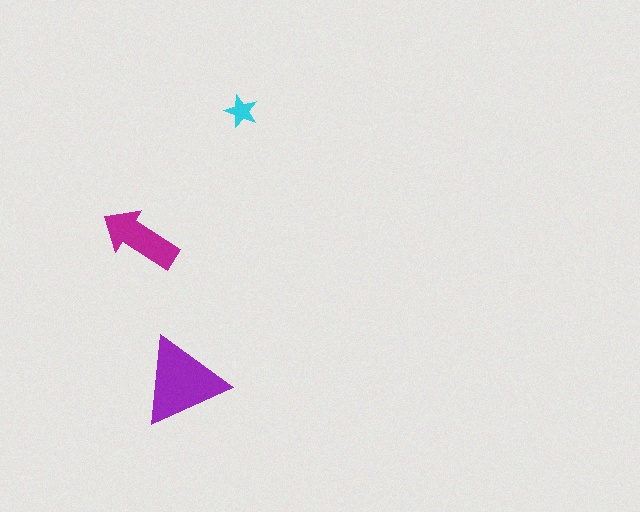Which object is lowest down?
The purple triangle is bottommost.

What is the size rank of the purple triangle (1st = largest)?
1st.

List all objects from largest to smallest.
The purple triangle, the magenta arrow, the cyan star.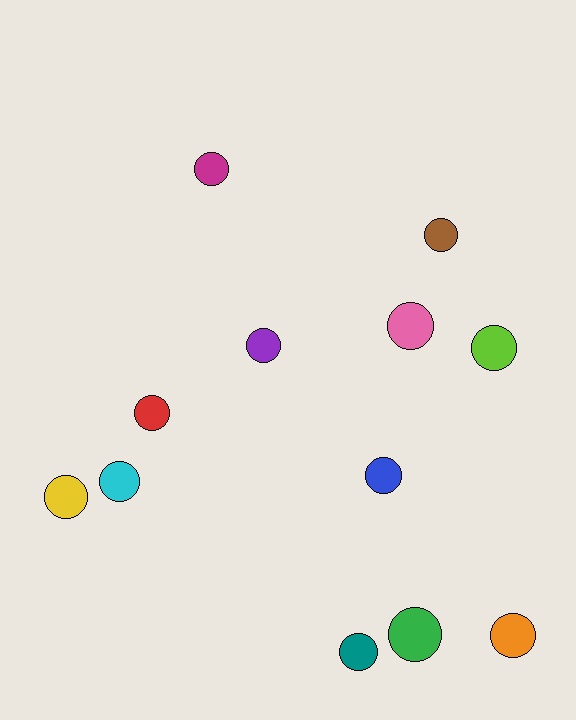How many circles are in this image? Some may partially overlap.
There are 12 circles.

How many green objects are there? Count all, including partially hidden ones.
There is 1 green object.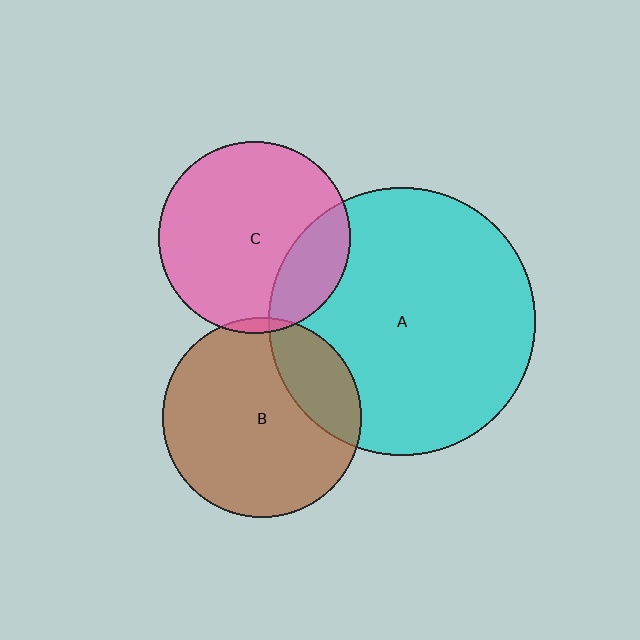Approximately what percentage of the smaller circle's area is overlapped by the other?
Approximately 5%.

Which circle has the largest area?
Circle A (cyan).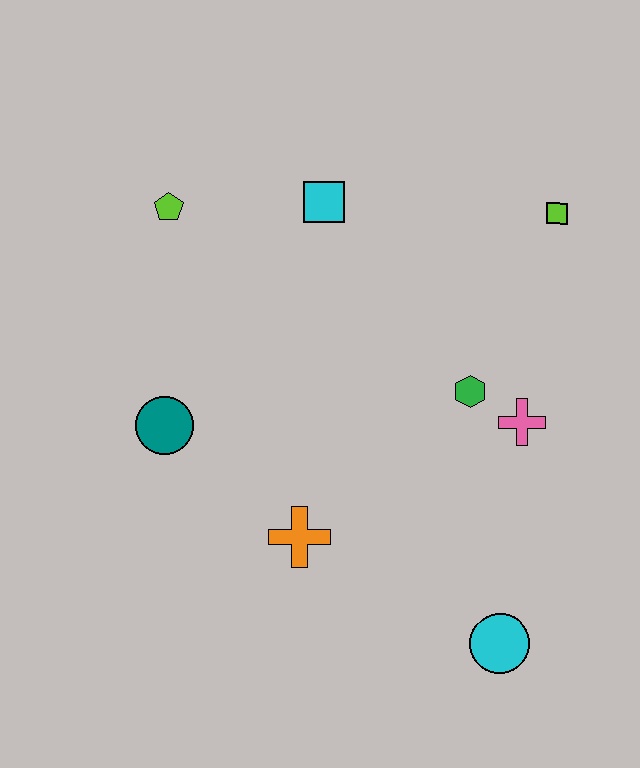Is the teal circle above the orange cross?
Yes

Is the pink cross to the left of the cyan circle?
No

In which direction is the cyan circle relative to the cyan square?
The cyan circle is below the cyan square.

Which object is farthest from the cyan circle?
The lime pentagon is farthest from the cyan circle.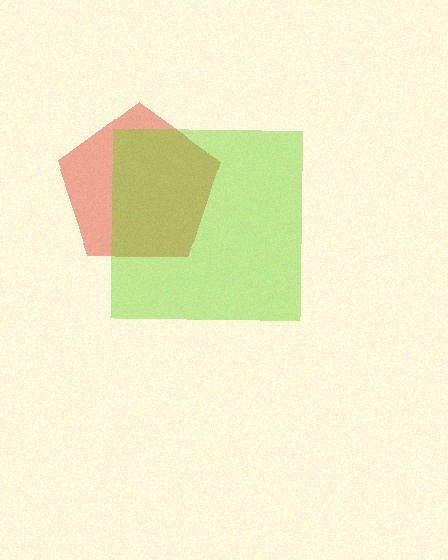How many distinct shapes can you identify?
There are 2 distinct shapes: a red pentagon, a lime square.